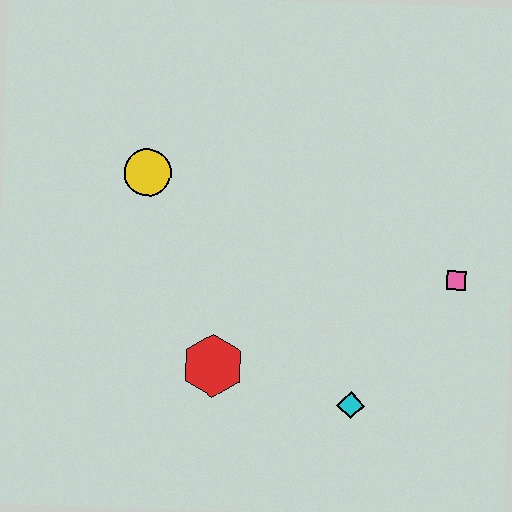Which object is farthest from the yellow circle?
The pink square is farthest from the yellow circle.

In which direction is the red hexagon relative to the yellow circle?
The red hexagon is below the yellow circle.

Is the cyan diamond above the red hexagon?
No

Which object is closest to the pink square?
The cyan diamond is closest to the pink square.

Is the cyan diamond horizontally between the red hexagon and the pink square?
Yes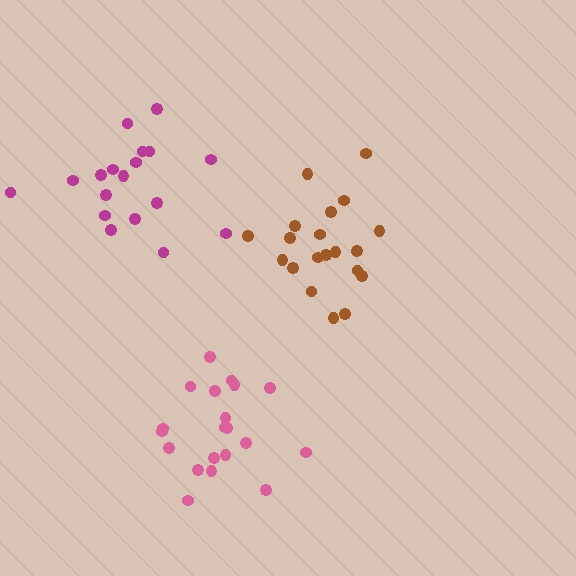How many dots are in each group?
Group 1: 20 dots, Group 2: 20 dots, Group 3: 18 dots (58 total).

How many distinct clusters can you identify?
There are 3 distinct clusters.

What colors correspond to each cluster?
The clusters are colored: brown, pink, magenta.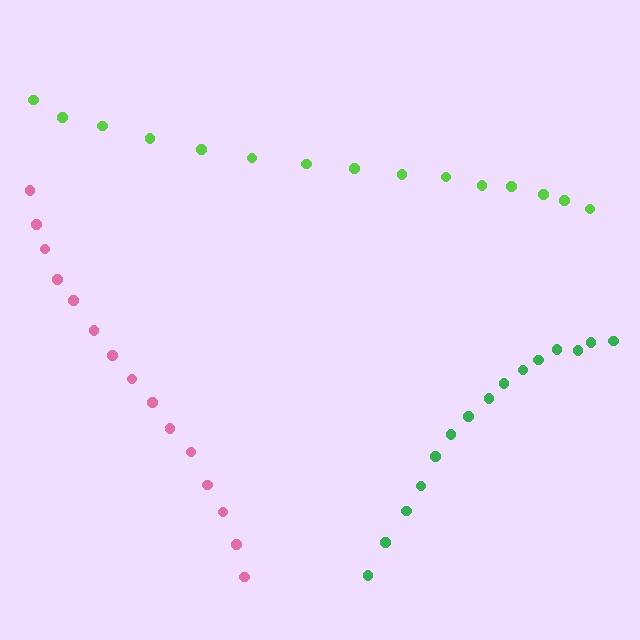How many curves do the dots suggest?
There are 3 distinct paths.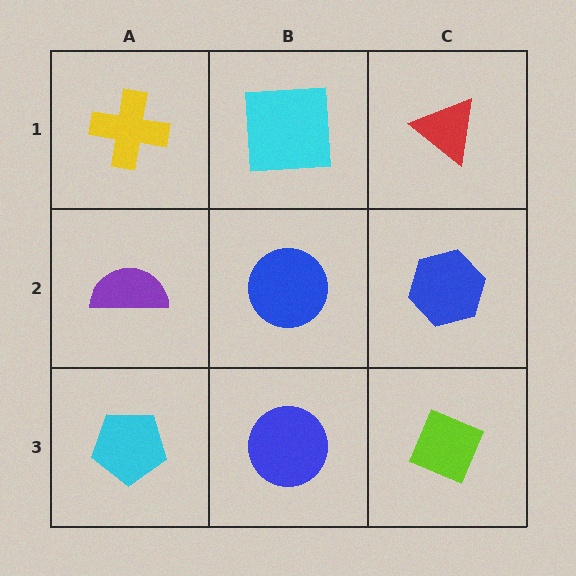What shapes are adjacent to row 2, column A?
A yellow cross (row 1, column A), a cyan pentagon (row 3, column A), a blue circle (row 2, column B).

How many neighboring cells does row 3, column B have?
3.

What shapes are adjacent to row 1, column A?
A purple semicircle (row 2, column A), a cyan square (row 1, column B).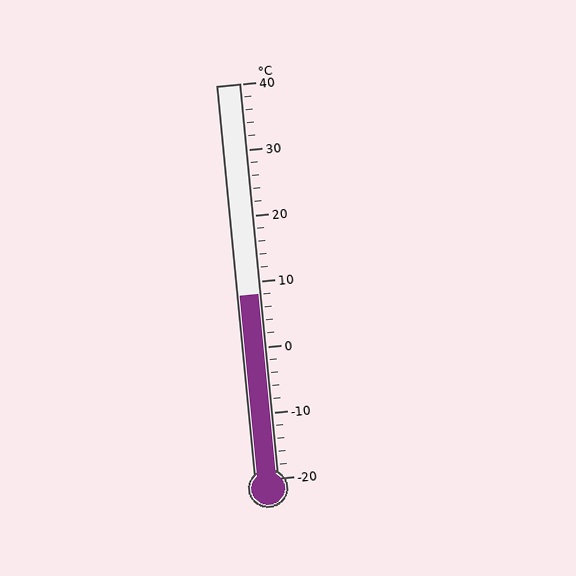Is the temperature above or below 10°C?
The temperature is below 10°C.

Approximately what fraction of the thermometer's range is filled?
The thermometer is filled to approximately 45% of its range.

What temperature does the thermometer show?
The thermometer shows approximately 8°C.